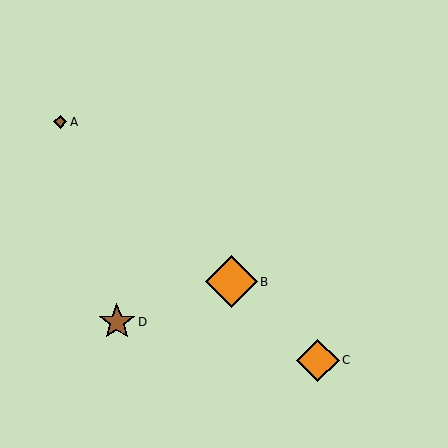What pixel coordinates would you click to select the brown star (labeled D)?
Click at (117, 322) to select the brown star D.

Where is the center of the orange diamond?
The center of the orange diamond is at (231, 282).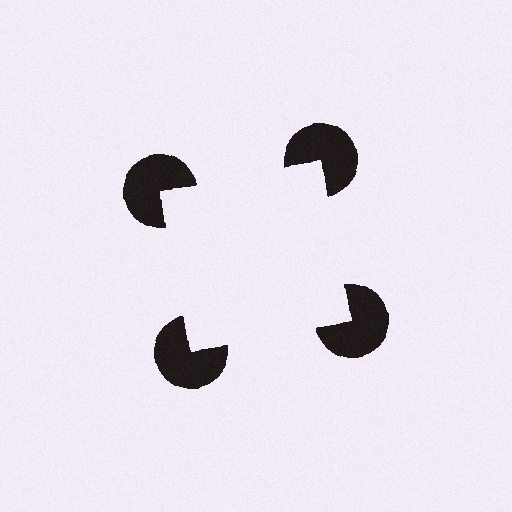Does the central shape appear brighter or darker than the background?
It typically appears slightly brighter than the background, even though no actual brightness change is drawn.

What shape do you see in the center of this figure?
An illusory square — its edges are inferred from the aligned wedge cuts in the pac-man discs, not physically drawn.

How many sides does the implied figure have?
4 sides.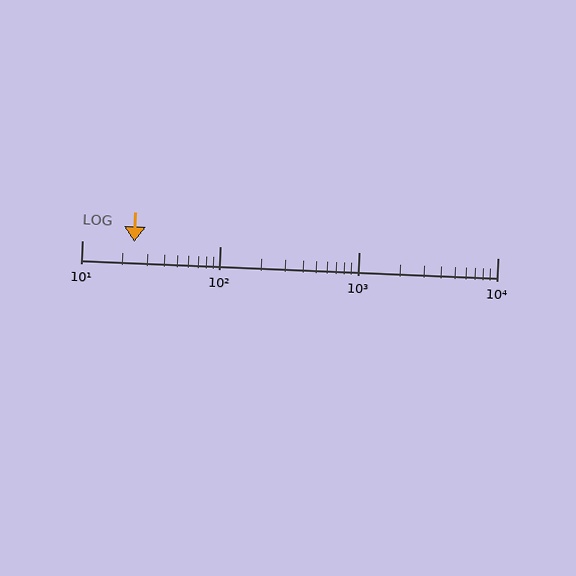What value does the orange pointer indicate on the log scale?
The pointer indicates approximately 24.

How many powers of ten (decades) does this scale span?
The scale spans 3 decades, from 10 to 10000.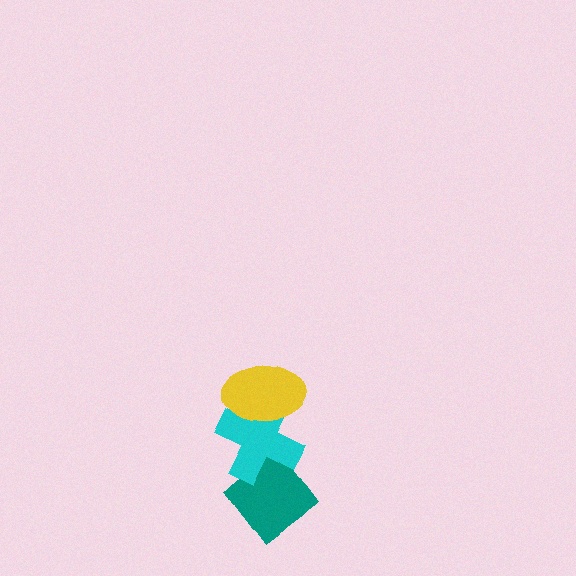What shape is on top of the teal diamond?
The cyan cross is on top of the teal diamond.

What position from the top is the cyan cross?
The cyan cross is 2nd from the top.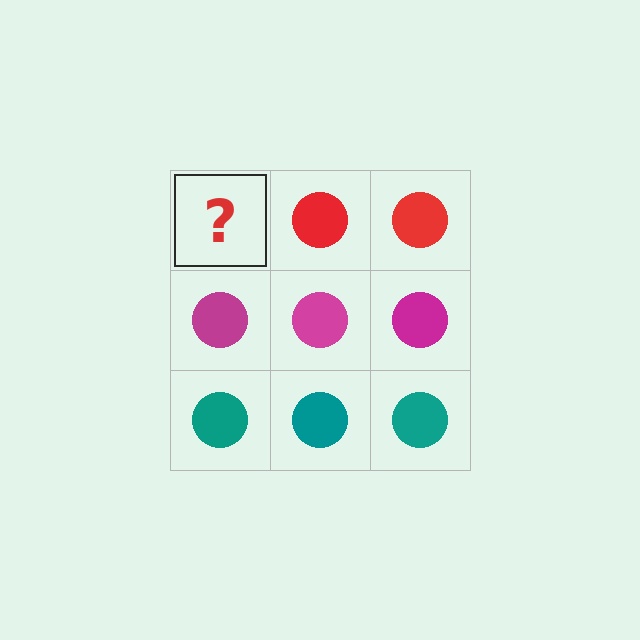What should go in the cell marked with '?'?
The missing cell should contain a red circle.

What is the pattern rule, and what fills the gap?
The rule is that each row has a consistent color. The gap should be filled with a red circle.